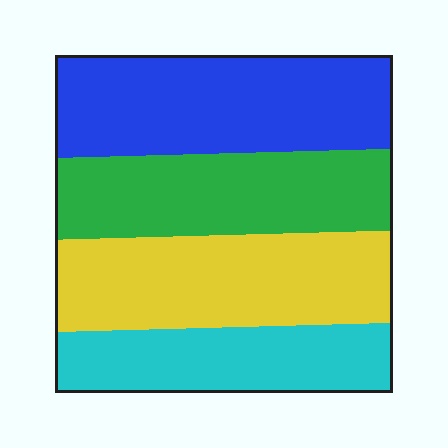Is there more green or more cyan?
Green.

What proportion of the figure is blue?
Blue covers 29% of the figure.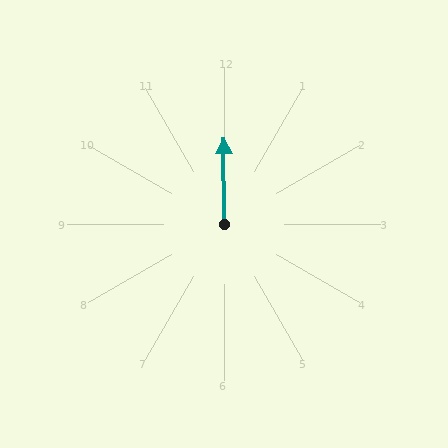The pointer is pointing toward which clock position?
Roughly 12 o'clock.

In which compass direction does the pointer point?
North.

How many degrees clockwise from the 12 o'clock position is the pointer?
Approximately 360 degrees.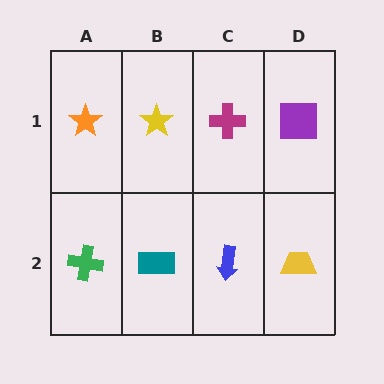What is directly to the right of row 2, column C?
A yellow trapezoid.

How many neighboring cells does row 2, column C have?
3.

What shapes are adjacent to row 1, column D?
A yellow trapezoid (row 2, column D), a magenta cross (row 1, column C).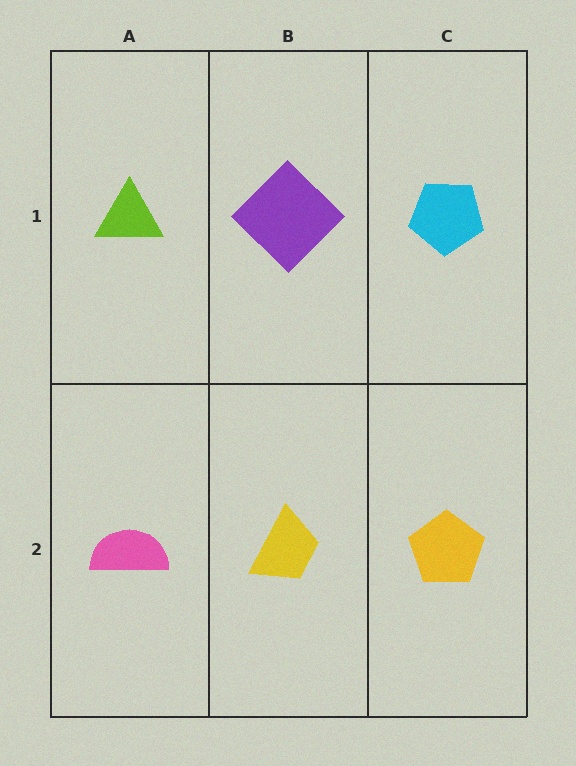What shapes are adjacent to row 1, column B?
A yellow trapezoid (row 2, column B), a lime triangle (row 1, column A), a cyan pentagon (row 1, column C).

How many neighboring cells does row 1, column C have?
2.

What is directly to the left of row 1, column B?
A lime triangle.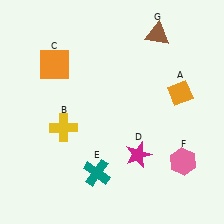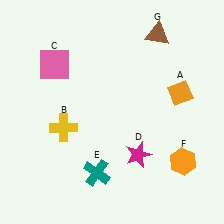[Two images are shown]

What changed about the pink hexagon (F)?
In Image 1, F is pink. In Image 2, it changed to orange.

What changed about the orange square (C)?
In Image 1, C is orange. In Image 2, it changed to pink.